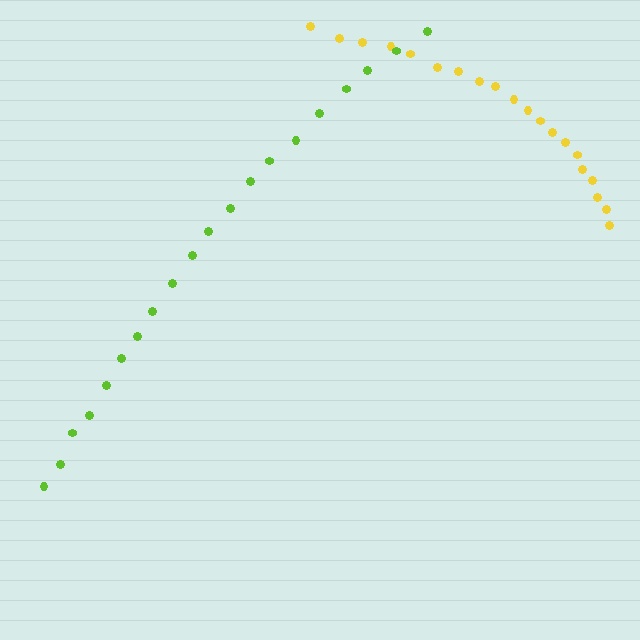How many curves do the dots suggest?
There are 2 distinct paths.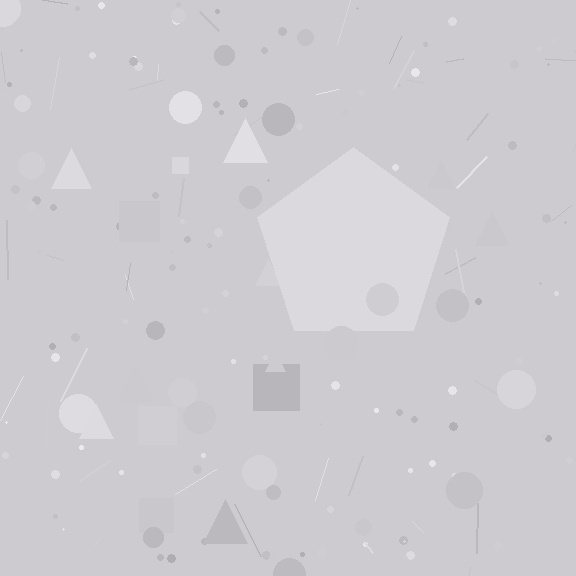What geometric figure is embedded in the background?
A pentagon is embedded in the background.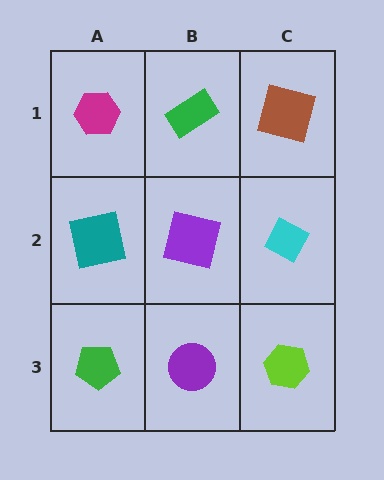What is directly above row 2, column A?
A magenta hexagon.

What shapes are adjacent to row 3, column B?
A purple square (row 2, column B), a green pentagon (row 3, column A), a lime hexagon (row 3, column C).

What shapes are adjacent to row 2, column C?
A brown square (row 1, column C), a lime hexagon (row 3, column C), a purple square (row 2, column B).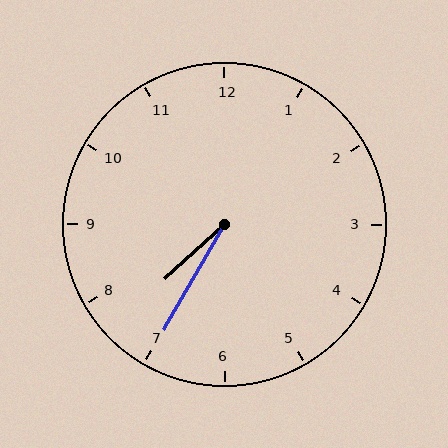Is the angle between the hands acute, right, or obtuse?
It is acute.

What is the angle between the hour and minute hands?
Approximately 18 degrees.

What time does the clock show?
7:35.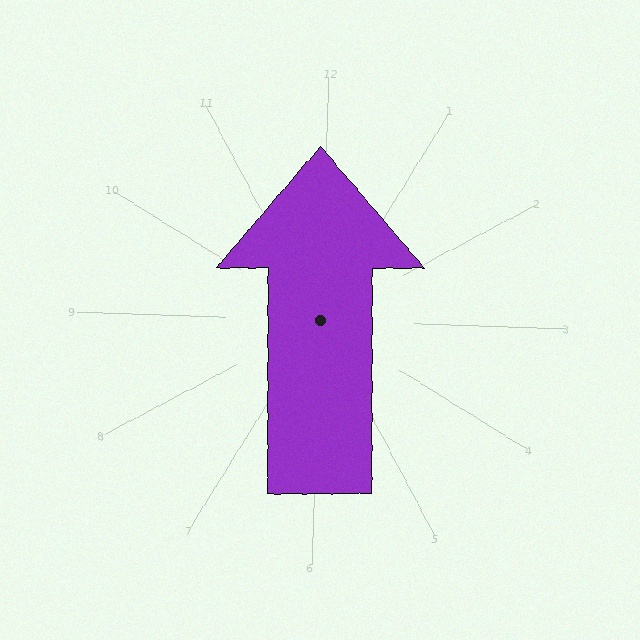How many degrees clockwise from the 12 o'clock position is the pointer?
Approximately 358 degrees.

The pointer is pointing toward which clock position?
Roughly 12 o'clock.